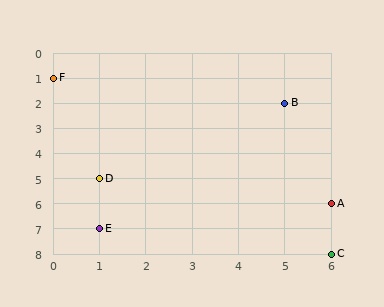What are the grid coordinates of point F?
Point F is at grid coordinates (0, 1).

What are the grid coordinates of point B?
Point B is at grid coordinates (5, 2).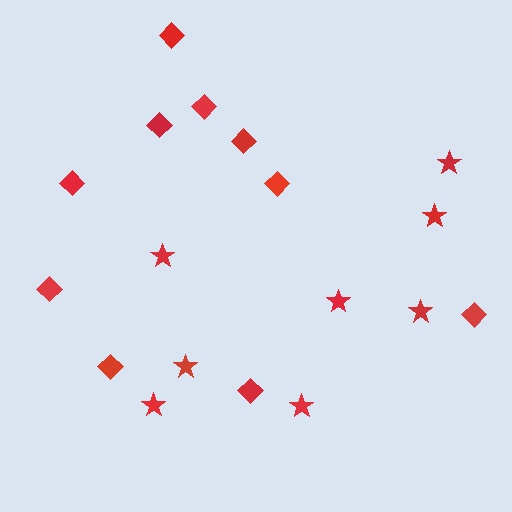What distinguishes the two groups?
There are 2 groups: one group of stars (8) and one group of diamonds (10).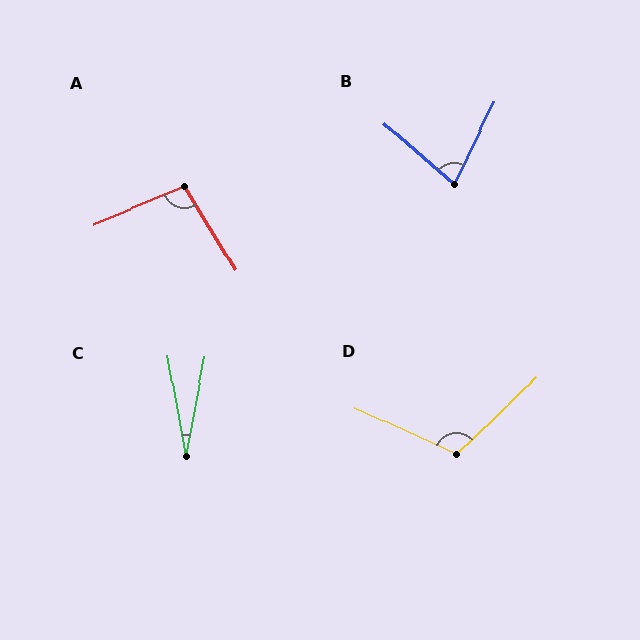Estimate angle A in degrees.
Approximately 99 degrees.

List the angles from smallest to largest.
C (21°), B (75°), A (99°), D (112°).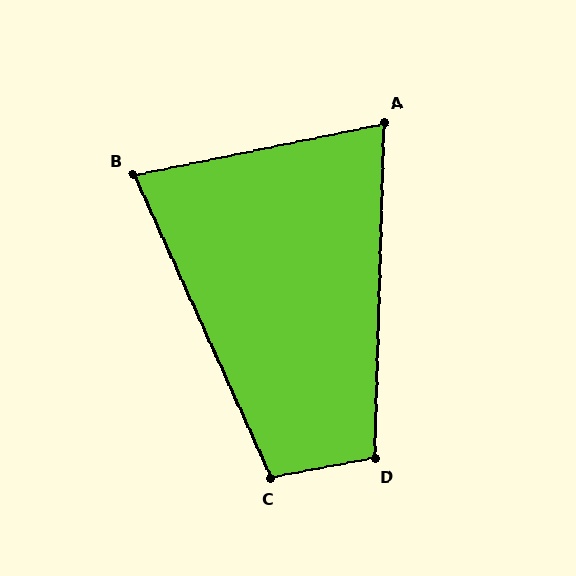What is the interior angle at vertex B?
Approximately 77 degrees (acute).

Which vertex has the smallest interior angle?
A, at approximately 77 degrees.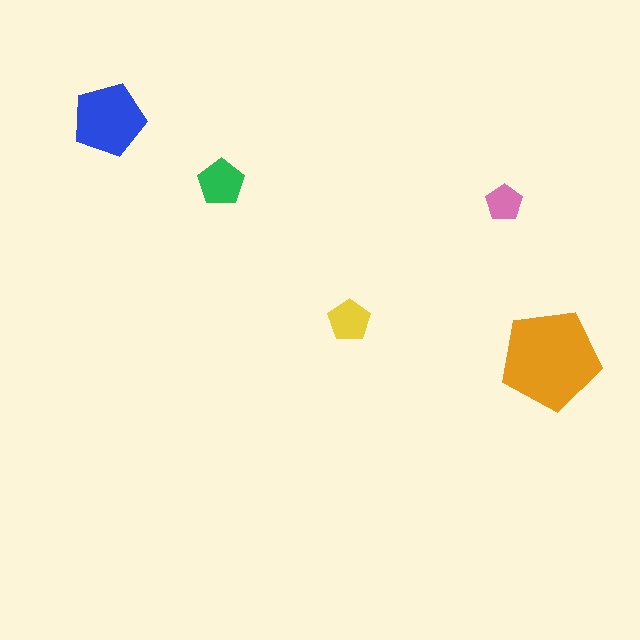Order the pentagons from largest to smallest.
the orange one, the blue one, the green one, the yellow one, the pink one.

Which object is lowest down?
The orange pentagon is bottommost.